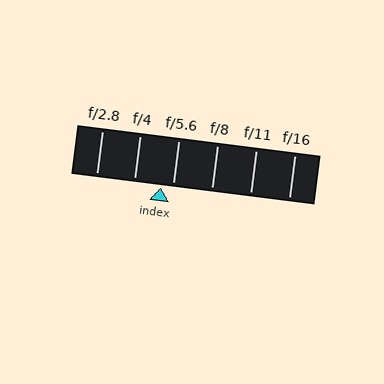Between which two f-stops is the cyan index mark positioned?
The index mark is between f/4 and f/5.6.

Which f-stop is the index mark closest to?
The index mark is closest to f/5.6.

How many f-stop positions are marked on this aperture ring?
There are 6 f-stop positions marked.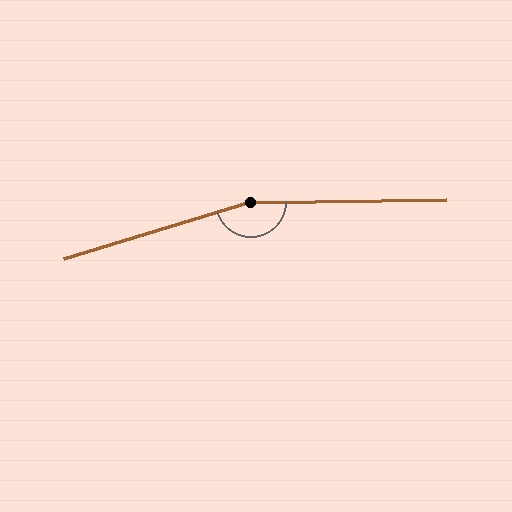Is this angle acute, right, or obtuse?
It is obtuse.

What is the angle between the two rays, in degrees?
Approximately 164 degrees.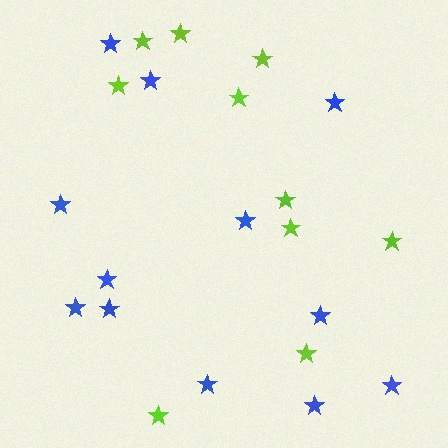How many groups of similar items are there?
There are 2 groups: one group of blue stars (12) and one group of lime stars (10).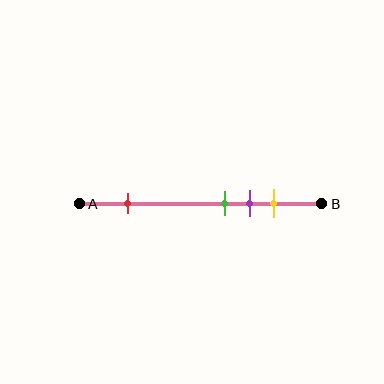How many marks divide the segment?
There are 4 marks dividing the segment.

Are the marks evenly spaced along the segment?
No, the marks are not evenly spaced.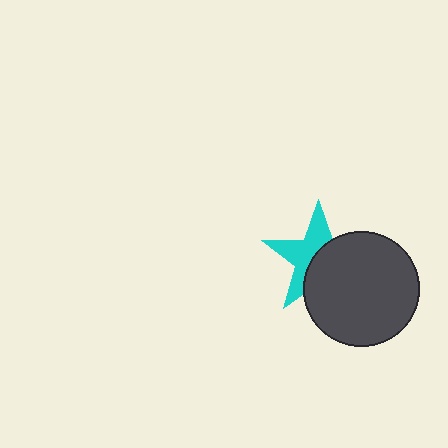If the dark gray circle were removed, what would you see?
You would see the complete cyan star.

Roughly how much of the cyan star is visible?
About half of it is visible (roughly 48%).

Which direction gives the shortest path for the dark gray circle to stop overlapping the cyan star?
Moving toward the lower-right gives the shortest separation.